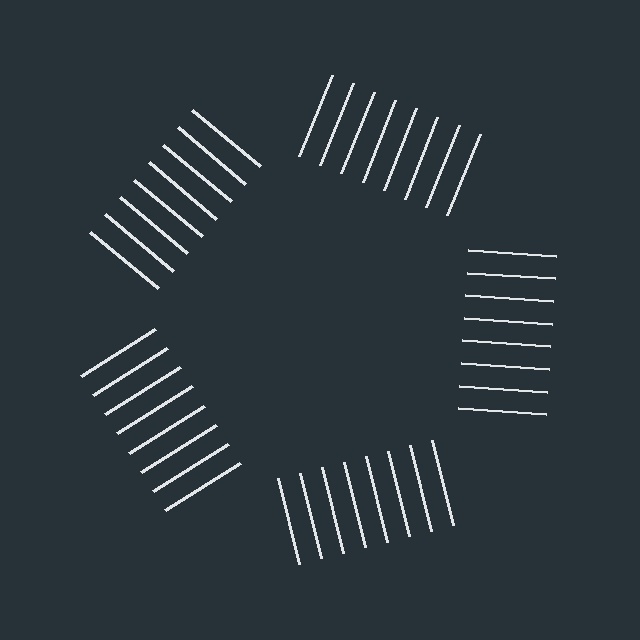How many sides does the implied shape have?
5 sides — the line-ends trace a pentagon.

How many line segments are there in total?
40 — 8 along each of the 5 edges.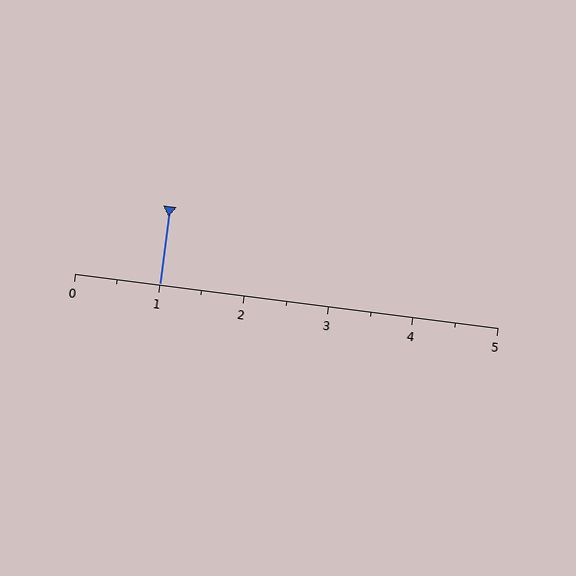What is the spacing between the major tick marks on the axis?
The major ticks are spaced 1 apart.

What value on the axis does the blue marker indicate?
The marker indicates approximately 1.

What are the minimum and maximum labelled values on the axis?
The axis runs from 0 to 5.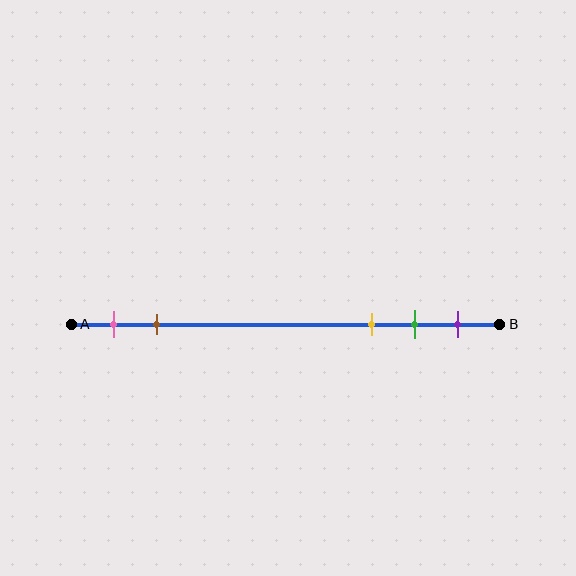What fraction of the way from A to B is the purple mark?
The purple mark is approximately 90% (0.9) of the way from A to B.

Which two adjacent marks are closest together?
The green and purple marks are the closest adjacent pair.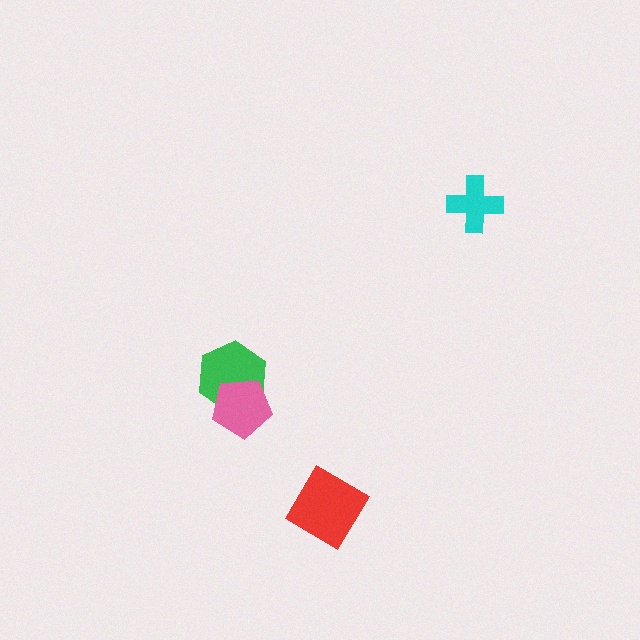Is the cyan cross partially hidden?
No, no other shape covers it.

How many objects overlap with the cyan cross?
0 objects overlap with the cyan cross.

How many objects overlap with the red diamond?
0 objects overlap with the red diamond.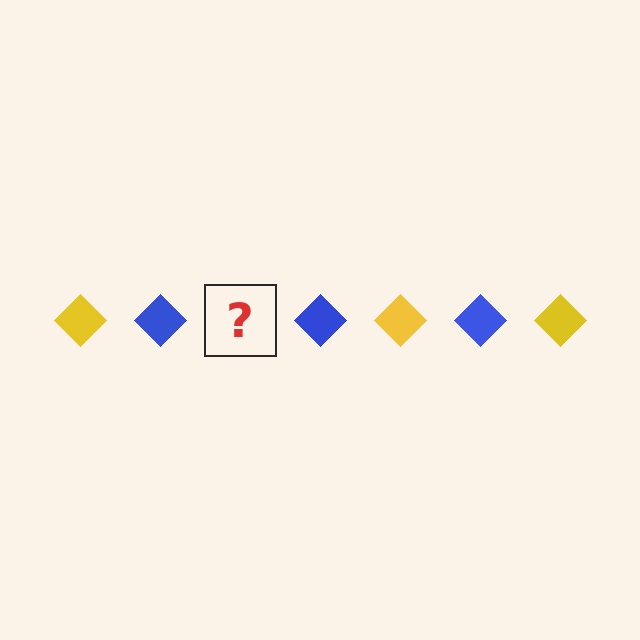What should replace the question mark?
The question mark should be replaced with a yellow diamond.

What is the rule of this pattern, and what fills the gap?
The rule is that the pattern cycles through yellow, blue diamonds. The gap should be filled with a yellow diamond.